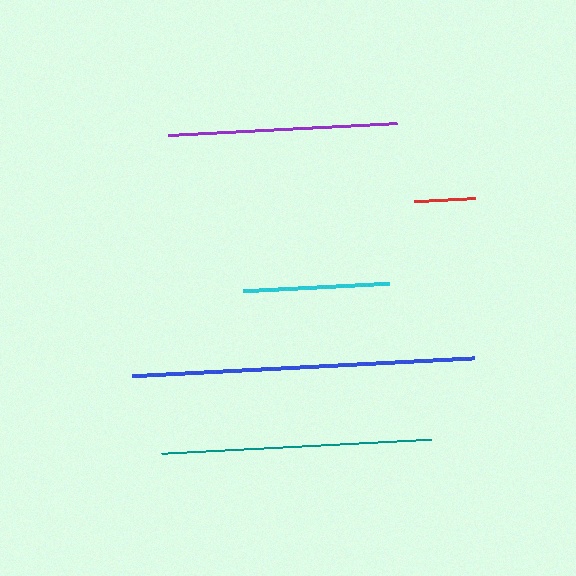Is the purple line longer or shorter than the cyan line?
The purple line is longer than the cyan line.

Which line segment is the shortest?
The red line is the shortest at approximately 61 pixels.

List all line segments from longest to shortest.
From longest to shortest: blue, teal, purple, cyan, red.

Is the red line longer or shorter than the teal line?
The teal line is longer than the red line.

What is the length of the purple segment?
The purple segment is approximately 229 pixels long.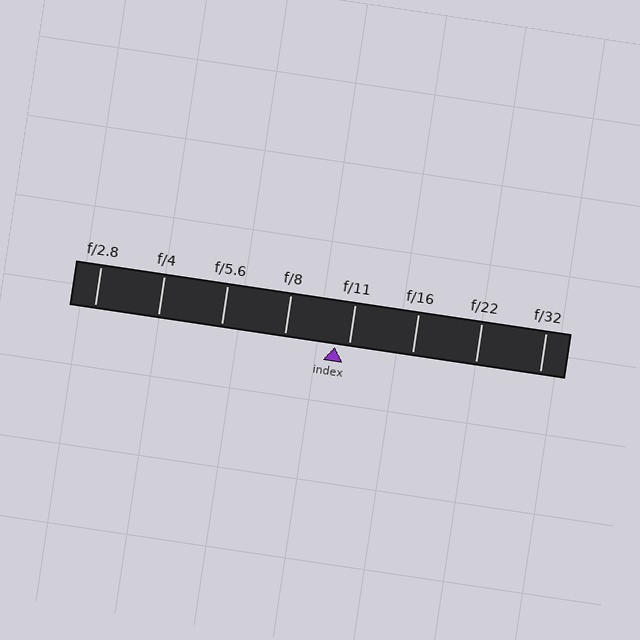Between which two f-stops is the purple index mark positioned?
The index mark is between f/8 and f/11.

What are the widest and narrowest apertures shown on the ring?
The widest aperture shown is f/2.8 and the narrowest is f/32.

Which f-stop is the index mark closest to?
The index mark is closest to f/11.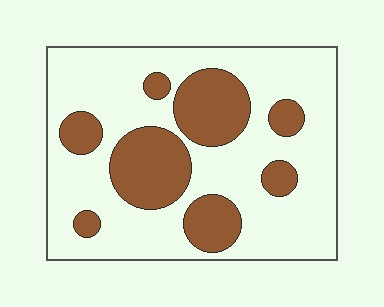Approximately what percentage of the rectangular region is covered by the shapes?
Approximately 30%.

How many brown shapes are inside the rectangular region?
8.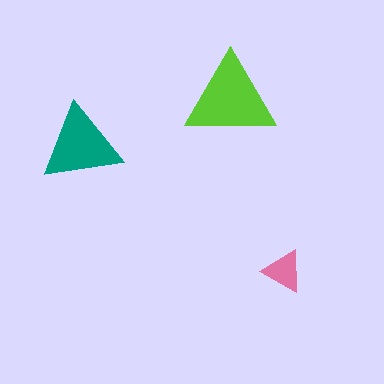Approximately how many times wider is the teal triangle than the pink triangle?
About 2 times wider.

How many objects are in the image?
There are 3 objects in the image.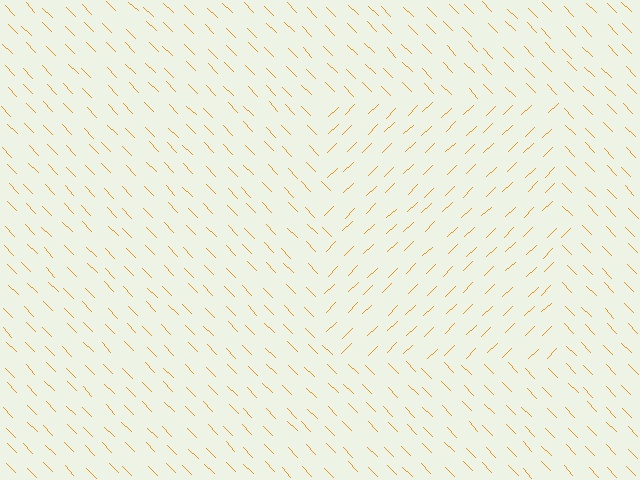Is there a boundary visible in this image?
Yes, there is a texture boundary formed by a change in line orientation.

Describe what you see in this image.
The image is filled with small orange line segments. A rectangle region in the image has lines oriented differently from the surrounding lines, creating a visible texture boundary.